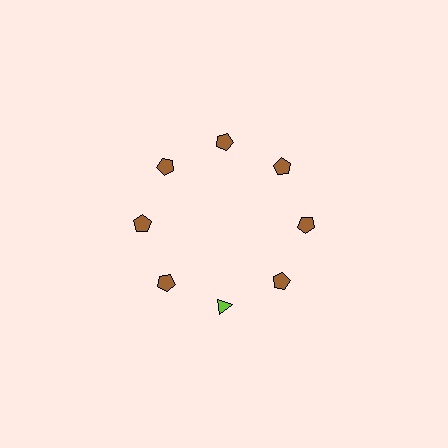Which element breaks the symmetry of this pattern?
The lime triangle at roughly the 6 o'clock position breaks the symmetry. All other shapes are brown pentagons.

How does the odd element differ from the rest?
It differs in both color (lime instead of brown) and shape (triangle instead of pentagon).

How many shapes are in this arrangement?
There are 8 shapes arranged in a ring pattern.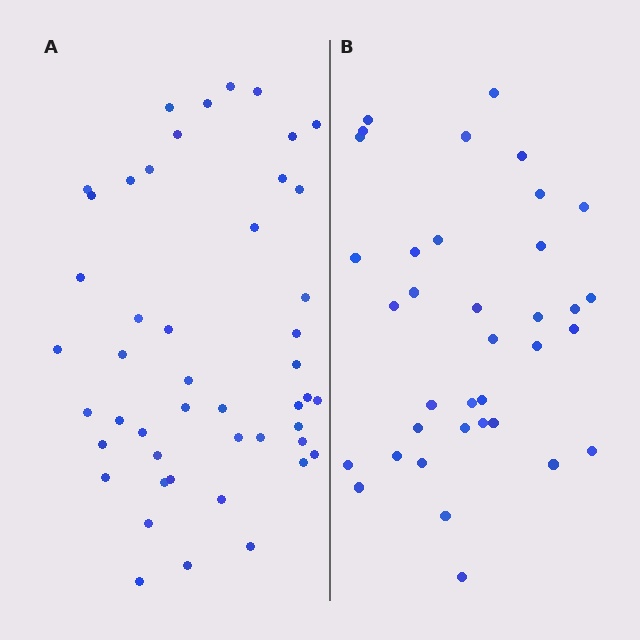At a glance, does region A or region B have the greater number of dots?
Region A (the left region) has more dots.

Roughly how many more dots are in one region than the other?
Region A has roughly 12 or so more dots than region B.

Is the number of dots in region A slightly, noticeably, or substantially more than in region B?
Region A has noticeably more, but not dramatically so. The ratio is roughly 1.3 to 1.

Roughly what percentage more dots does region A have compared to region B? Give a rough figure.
About 30% more.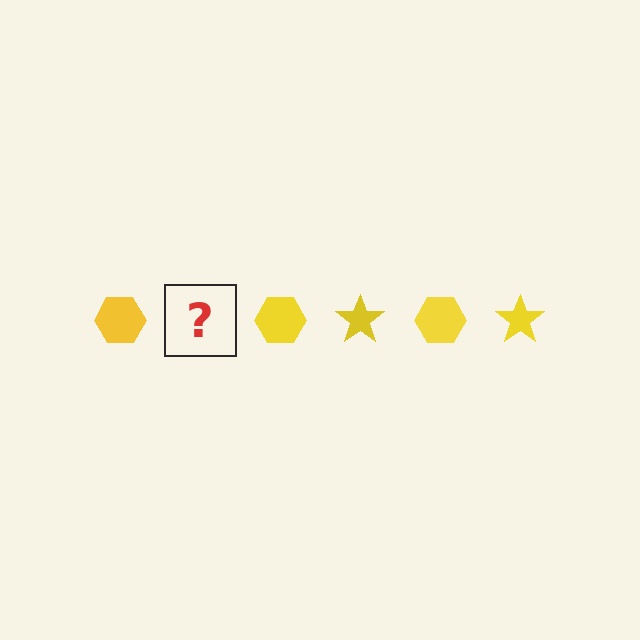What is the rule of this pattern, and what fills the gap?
The rule is that the pattern cycles through hexagon, star shapes in yellow. The gap should be filled with a yellow star.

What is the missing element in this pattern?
The missing element is a yellow star.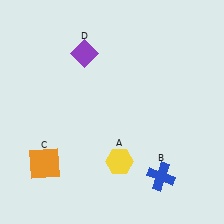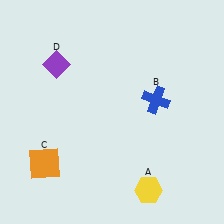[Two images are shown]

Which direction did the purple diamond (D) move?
The purple diamond (D) moved left.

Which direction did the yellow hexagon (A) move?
The yellow hexagon (A) moved right.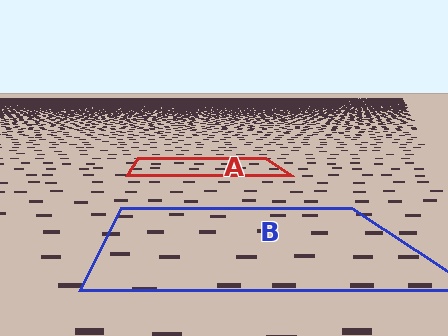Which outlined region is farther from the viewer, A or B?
Region A is farther from the viewer — the texture elements inside it appear smaller and more densely packed.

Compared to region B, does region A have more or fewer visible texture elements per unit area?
Region A has more texture elements per unit area — they are packed more densely because it is farther away.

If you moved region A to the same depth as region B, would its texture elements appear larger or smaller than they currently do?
They would appear larger. At a closer depth, the same texture elements are projected at a bigger on-screen size.